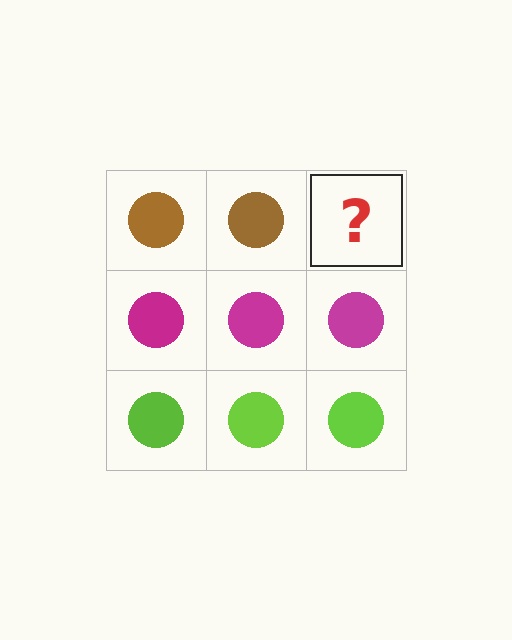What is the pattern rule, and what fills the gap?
The rule is that each row has a consistent color. The gap should be filled with a brown circle.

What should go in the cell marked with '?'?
The missing cell should contain a brown circle.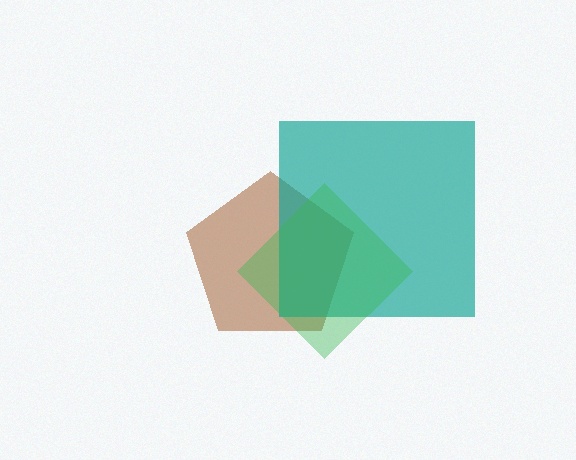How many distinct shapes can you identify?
There are 3 distinct shapes: a brown pentagon, a teal square, a green diamond.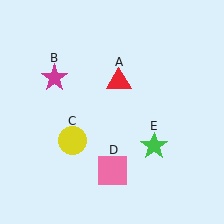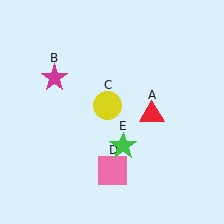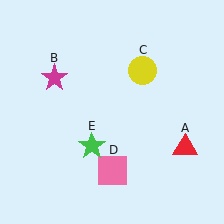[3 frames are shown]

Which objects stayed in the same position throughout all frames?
Magenta star (object B) and pink square (object D) remained stationary.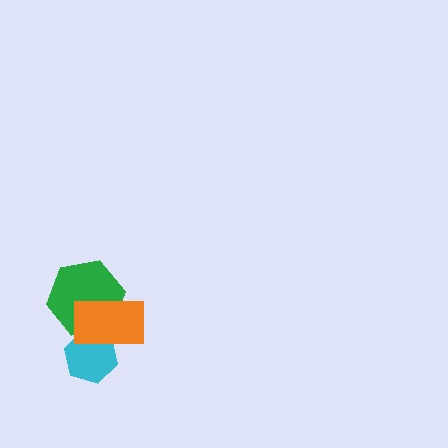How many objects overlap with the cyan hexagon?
2 objects overlap with the cyan hexagon.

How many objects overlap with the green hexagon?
2 objects overlap with the green hexagon.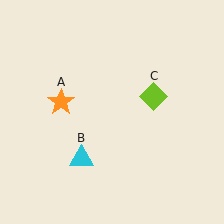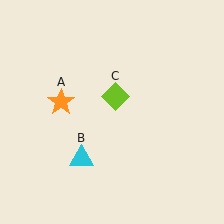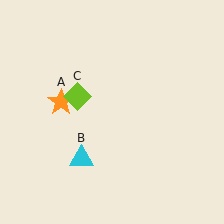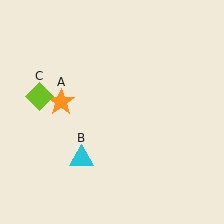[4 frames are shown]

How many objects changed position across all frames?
1 object changed position: lime diamond (object C).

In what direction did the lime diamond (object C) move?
The lime diamond (object C) moved left.